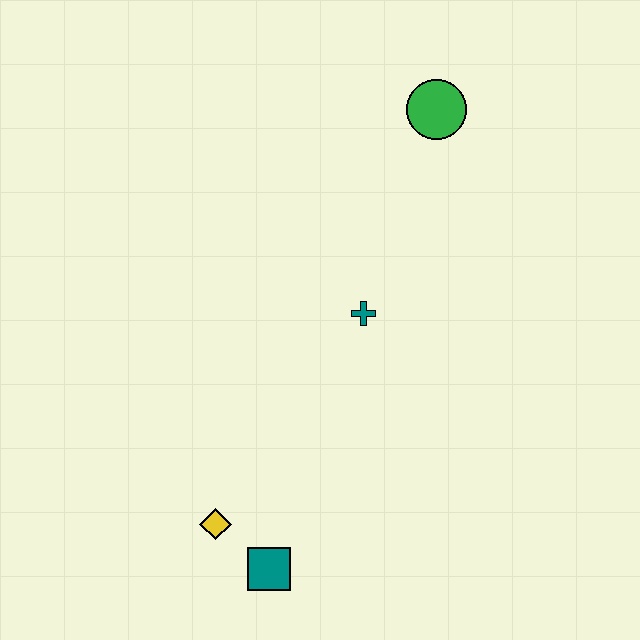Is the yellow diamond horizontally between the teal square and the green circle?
No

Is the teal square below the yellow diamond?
Yes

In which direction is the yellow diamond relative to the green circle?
The yellow diamond is below the green circle.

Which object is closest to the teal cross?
The green circle is closest to the teal cross.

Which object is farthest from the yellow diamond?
The green circle is farthest from the yellow diamond.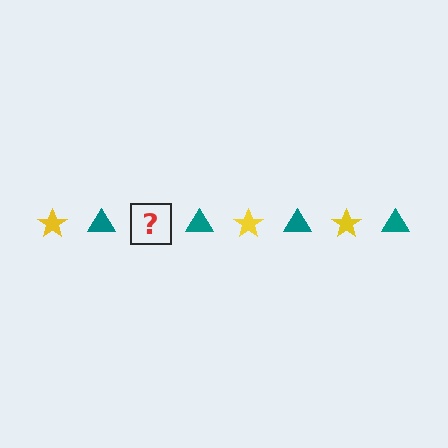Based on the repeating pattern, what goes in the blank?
The blank should be a yellow star.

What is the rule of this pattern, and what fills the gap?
The rule is that the pattern alternates between yellow star and teal triangle. The gap should be filled with a yellow star.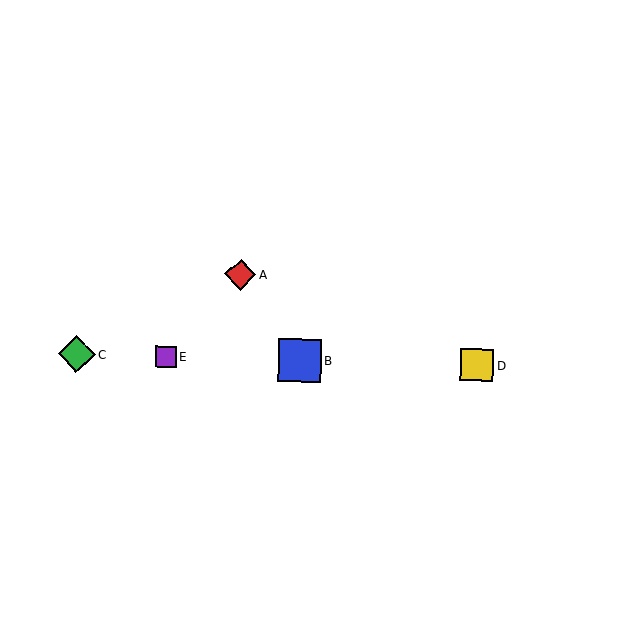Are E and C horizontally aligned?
Yes, both are at y≈356.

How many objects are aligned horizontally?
4 objects (B, C, D, E) are aligned horizontally.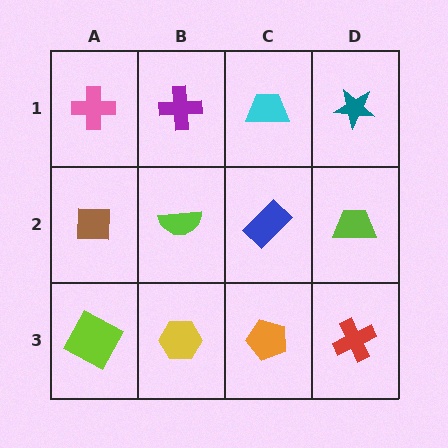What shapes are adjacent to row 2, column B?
A purple cross (row 1, column B), a yellow hexagon (row 3, column B), a brown square (row 2, column A), a blue rectangle (row 2, column C).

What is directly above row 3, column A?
A brown square.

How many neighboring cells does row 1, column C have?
3.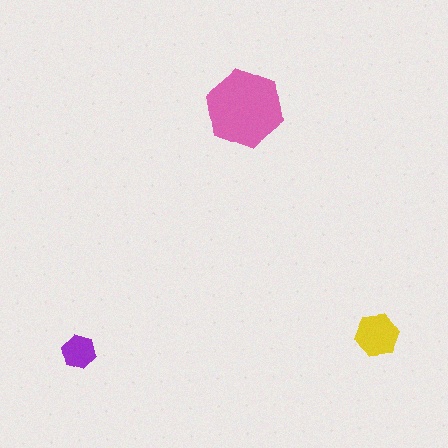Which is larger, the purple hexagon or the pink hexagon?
The pink one.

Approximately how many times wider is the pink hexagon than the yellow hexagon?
About 2 times wider.